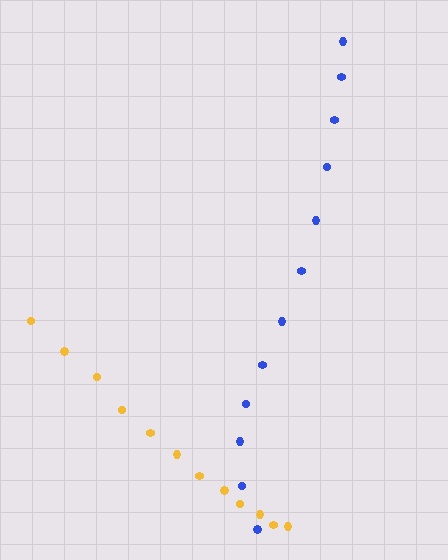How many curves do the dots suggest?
There are 2 distinct paths.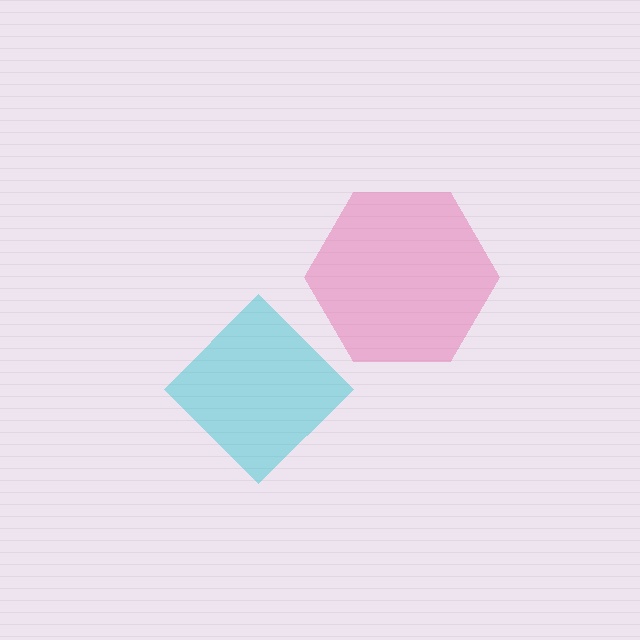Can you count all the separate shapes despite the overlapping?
Yes, there are 2 separate shapes.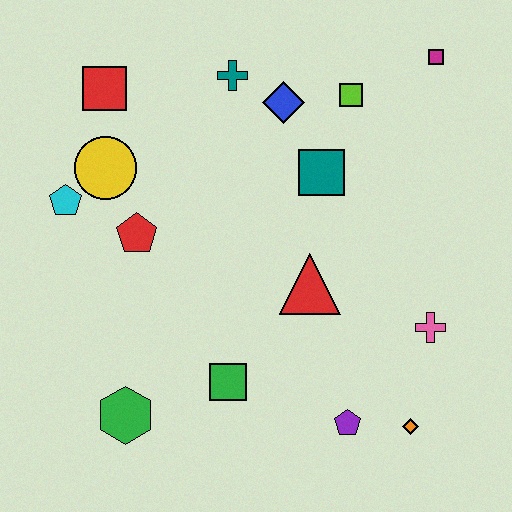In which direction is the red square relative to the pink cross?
The red square is to the left of the pink cross.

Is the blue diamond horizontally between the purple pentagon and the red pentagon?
Yes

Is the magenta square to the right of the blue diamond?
Yes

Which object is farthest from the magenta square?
The green hexagon is farthest from the magenta square.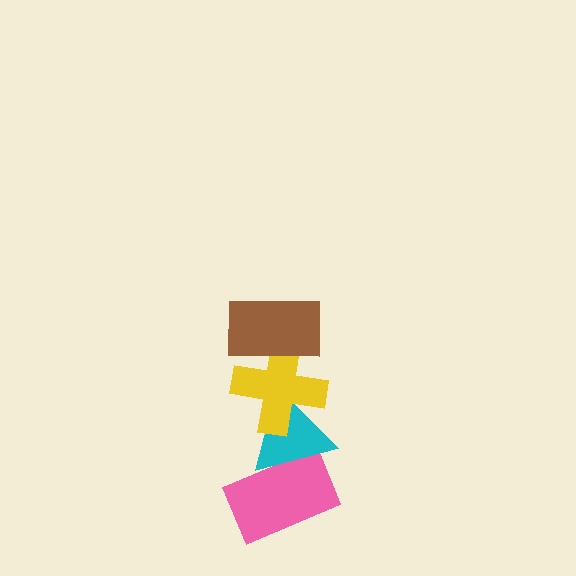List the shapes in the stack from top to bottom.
From top to bottom: the brown rectangle, the yellow cross, the cyan triangle, the pink rectangle.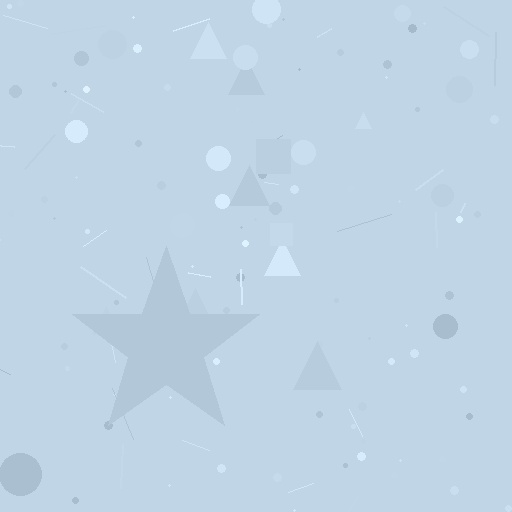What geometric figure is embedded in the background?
A star is embedded in the background.